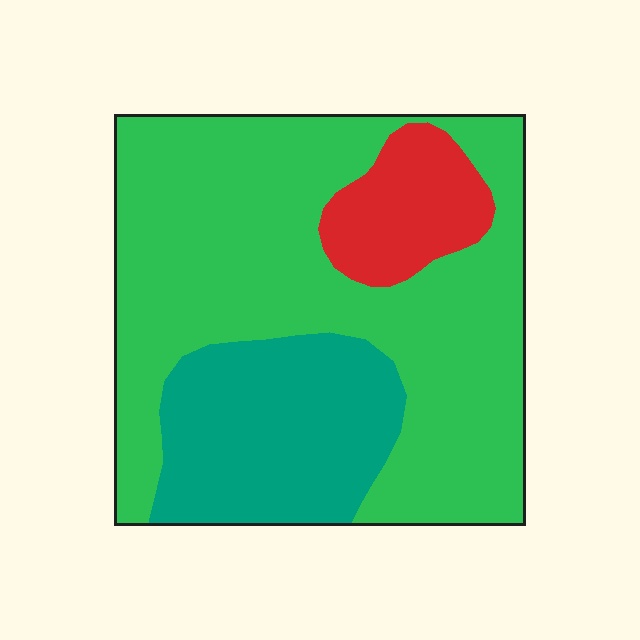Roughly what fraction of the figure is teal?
Teal covers around 25% of the figure.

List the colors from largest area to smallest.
From largest to smallest: green, teal, red.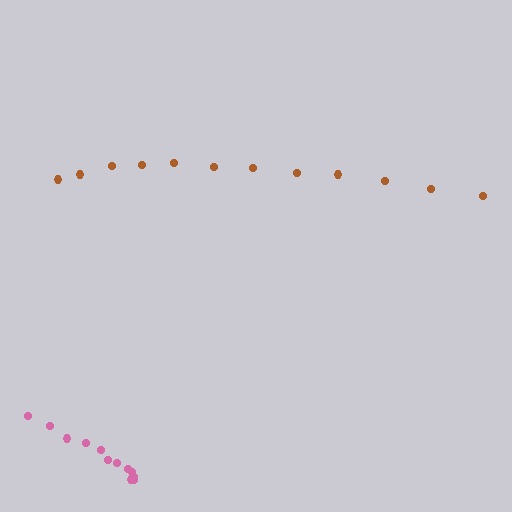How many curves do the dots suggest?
There are 2 distinct paths.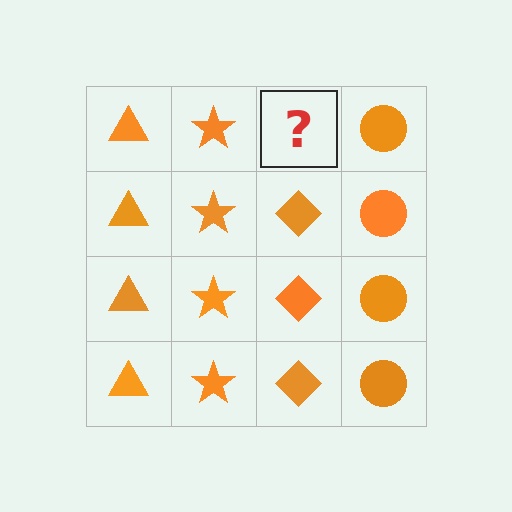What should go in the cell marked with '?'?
The missing cell should contain an orange diamond.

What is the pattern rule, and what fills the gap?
The rule is that each column has a consistent shape. The gap should be filled with an orange diamond.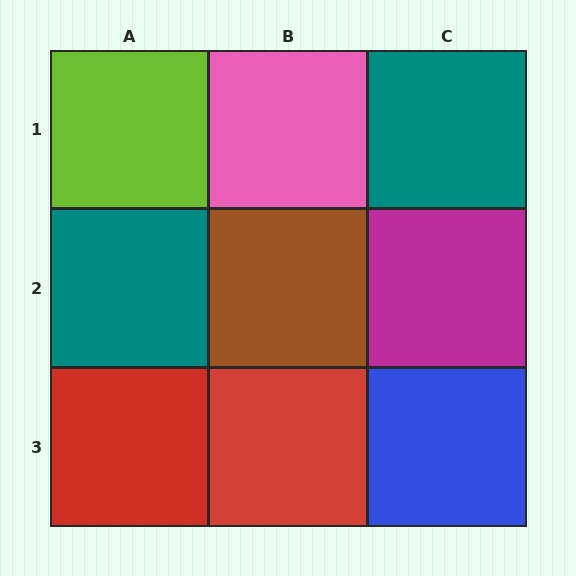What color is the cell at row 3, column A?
Red.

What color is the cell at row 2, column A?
Teal.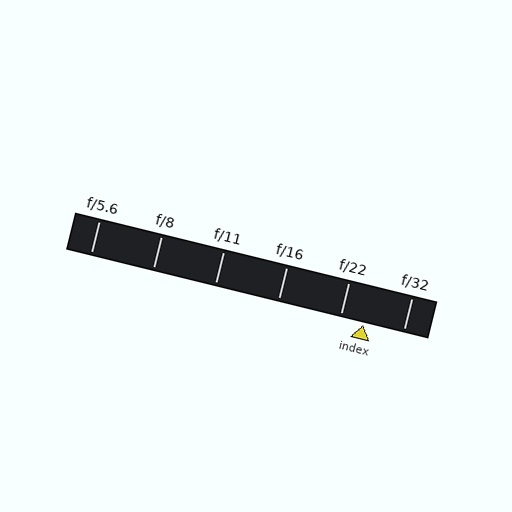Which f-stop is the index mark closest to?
The index mark is closest to f/22.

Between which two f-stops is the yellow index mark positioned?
The index mark is between f/22 and f/32.